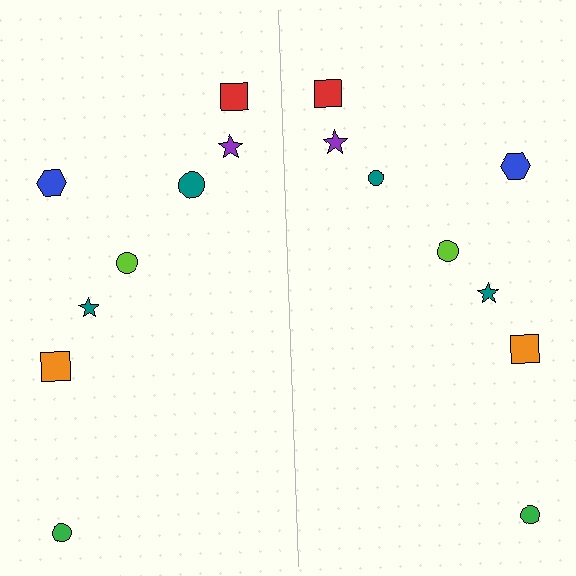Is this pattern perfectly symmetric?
No, the pattern is not perfectly symmetric. The teal circle on the right side has a different size than its mirror counterpart.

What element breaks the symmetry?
The teal circle on the right side has a different size than its mirror counterpart.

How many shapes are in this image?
There are 16 shapes in this image.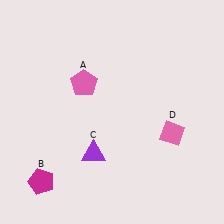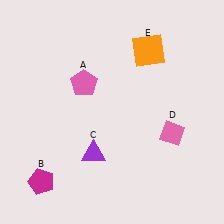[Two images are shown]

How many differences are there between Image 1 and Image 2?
There is 1 difference between the two images.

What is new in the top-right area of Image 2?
An orange square (E) was added in the top-right area of Image 2.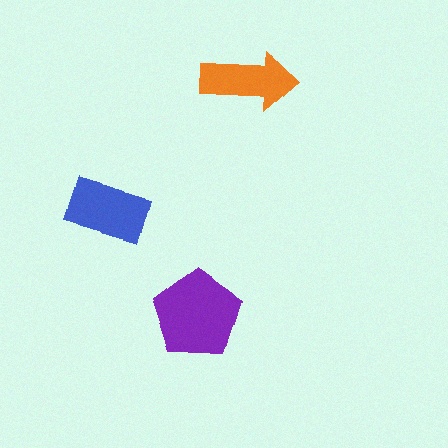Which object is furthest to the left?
The blue rectangle is leftmost.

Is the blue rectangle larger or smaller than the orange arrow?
Larger.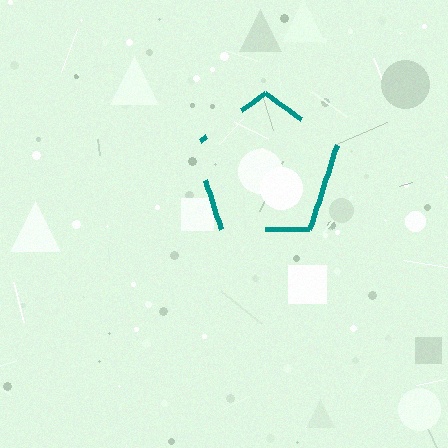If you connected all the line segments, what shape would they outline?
They would outline a pentagon.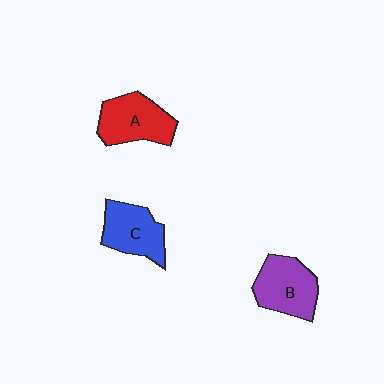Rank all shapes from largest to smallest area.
From largest to smallest: A (red), B (purple), C (blue).